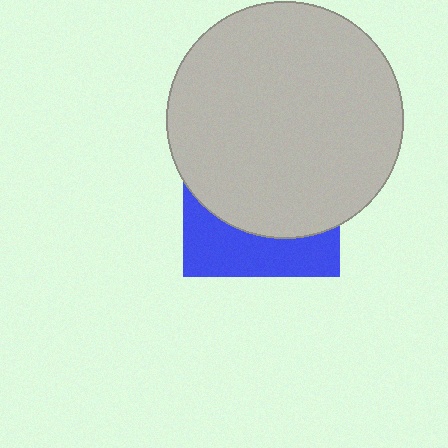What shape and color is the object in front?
The object in front is a light gray circle.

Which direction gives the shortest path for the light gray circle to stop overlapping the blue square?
Moving up gives the shortest separation.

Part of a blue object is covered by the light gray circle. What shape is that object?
It is a square.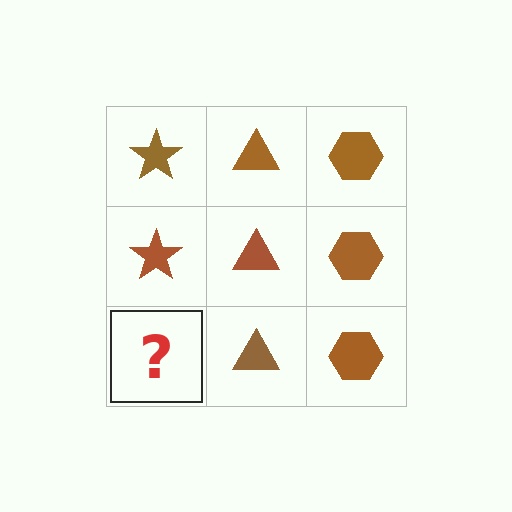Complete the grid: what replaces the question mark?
The question mark should be replaced with a brown star.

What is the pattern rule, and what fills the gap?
The rule is that each column has a consistent shape. The gap should be filled with a brown star.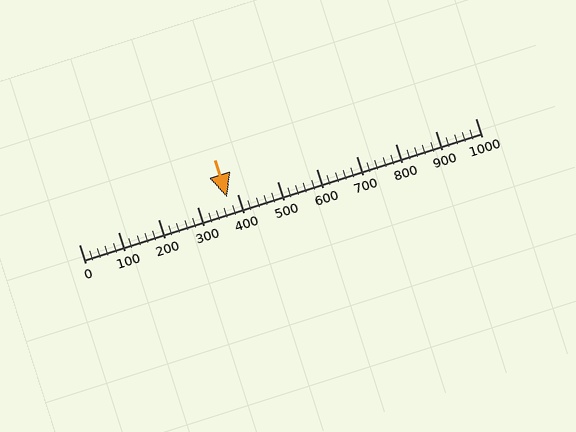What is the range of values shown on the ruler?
The ruler shows values from 0 to 1000.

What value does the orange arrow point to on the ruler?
The orange arrow points to approximately 374.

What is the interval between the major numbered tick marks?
The major tick marks are spaced 100 units apart.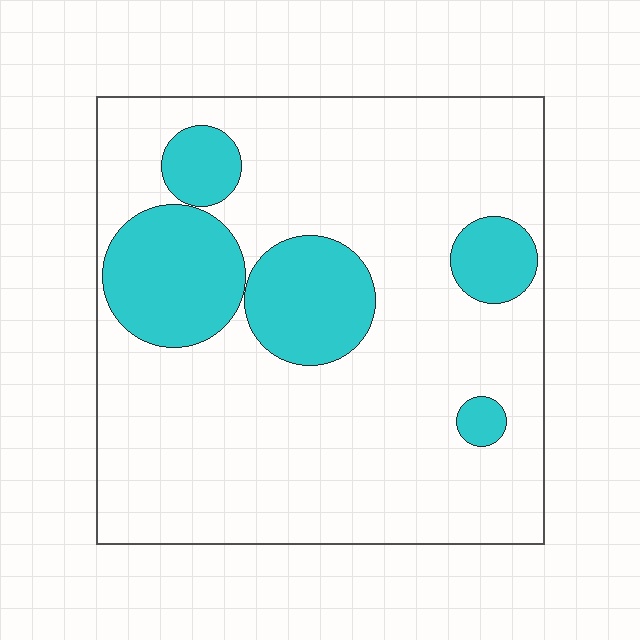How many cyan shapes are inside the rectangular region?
5.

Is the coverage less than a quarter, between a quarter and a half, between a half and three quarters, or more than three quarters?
Less than a quarter.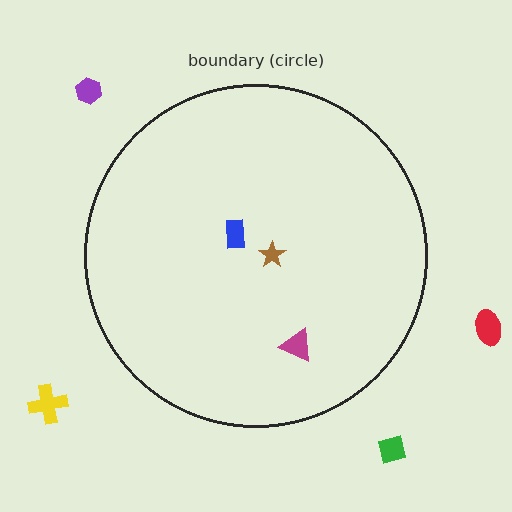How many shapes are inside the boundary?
3 inside, 4 outside.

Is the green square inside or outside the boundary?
Outside.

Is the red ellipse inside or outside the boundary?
Outside.